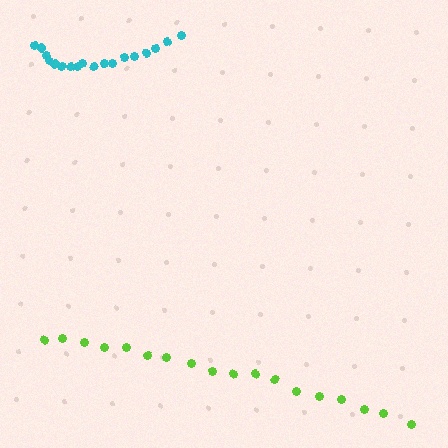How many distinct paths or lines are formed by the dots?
There are 2 distinct paths.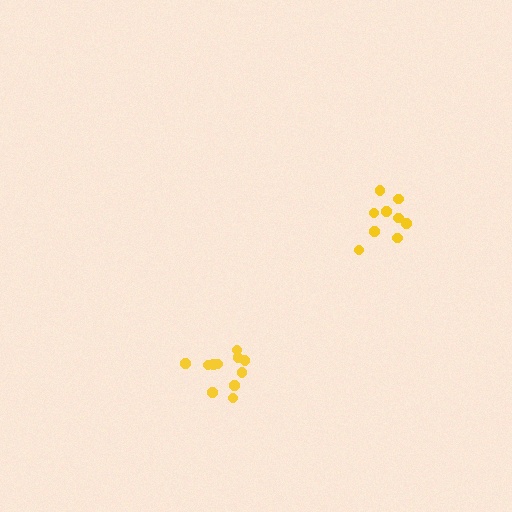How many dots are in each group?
Group 1: 9 dots, Group 2: 11 dots (20 total).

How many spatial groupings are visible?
There are 2 spatial groupings.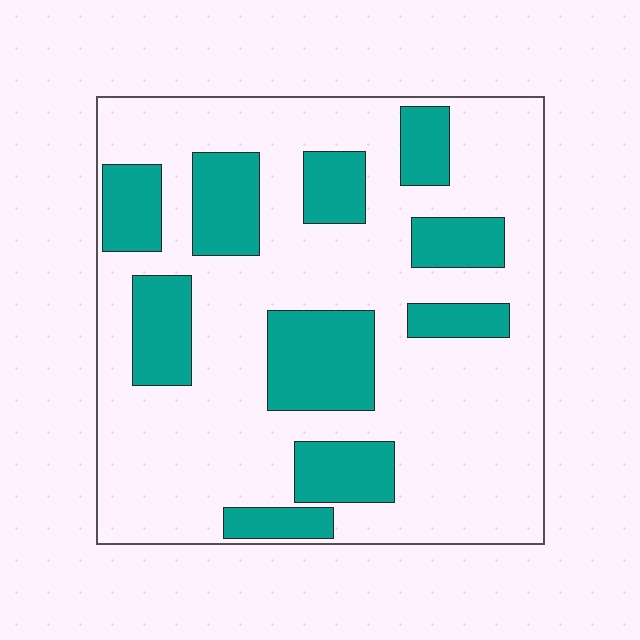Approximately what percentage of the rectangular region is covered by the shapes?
Approximately 30%.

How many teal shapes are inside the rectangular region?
10.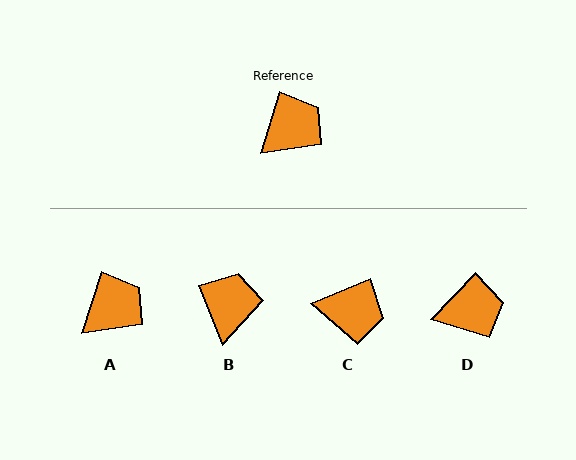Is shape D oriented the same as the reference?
No, it is off by about 26 degrees.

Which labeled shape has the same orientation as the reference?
A.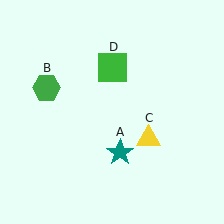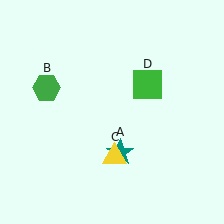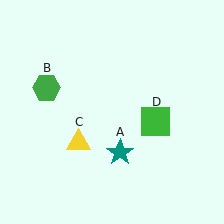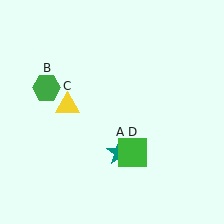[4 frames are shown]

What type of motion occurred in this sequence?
The yellow triangle (object C), green square (object D) rotated clockwise around the center of the scene.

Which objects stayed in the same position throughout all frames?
Teal star (object A) and green hexagon (object B) remained stationary.